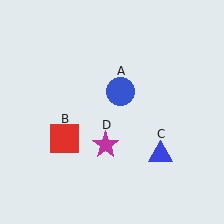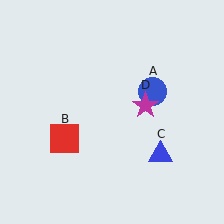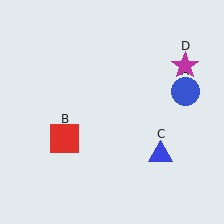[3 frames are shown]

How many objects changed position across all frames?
2 objects changed position: blue circle (object A), magenta star (object D).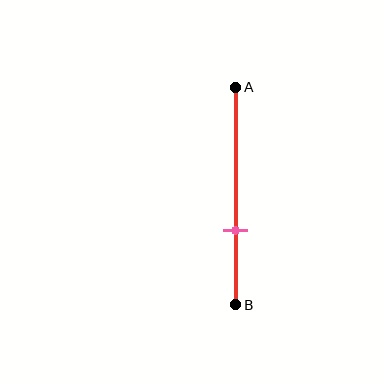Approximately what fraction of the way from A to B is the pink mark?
The pink mark is approximately 65% of the way from A to B.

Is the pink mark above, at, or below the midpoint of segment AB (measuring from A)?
The pink mark is below the midpoint of segment AB.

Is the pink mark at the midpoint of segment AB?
No, the mark is at about 65% from A, not at the 50% midpoint.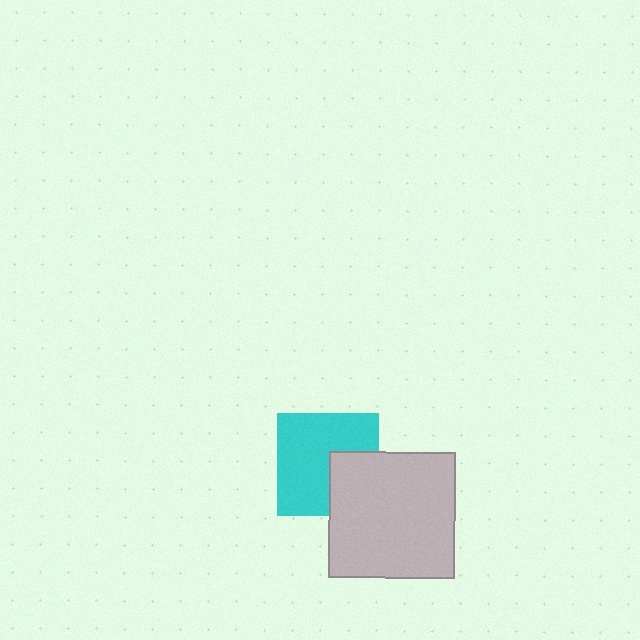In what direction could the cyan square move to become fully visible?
The cyan square could move toward the upper-left. That would shift it out from behind the light gray square entirely.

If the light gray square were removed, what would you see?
You would see the complete cyan square.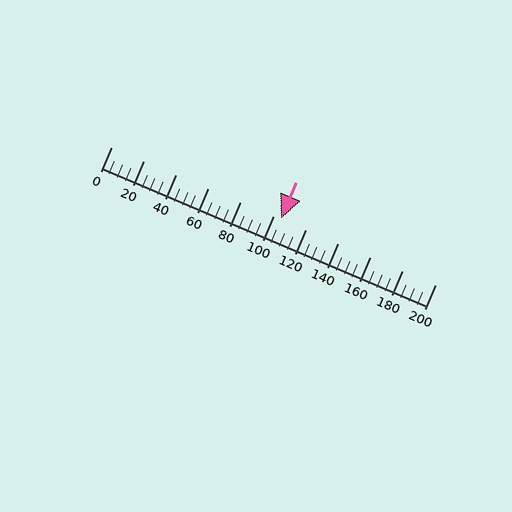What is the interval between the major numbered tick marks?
The major tick marks are spaced 20 units apart.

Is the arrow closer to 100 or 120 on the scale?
The arrow is closer to 100.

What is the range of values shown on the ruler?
The ruler shows values from 0 to 200.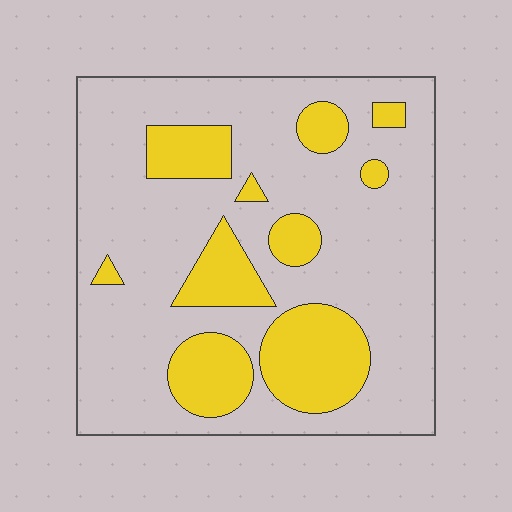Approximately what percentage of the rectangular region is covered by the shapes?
Approximately 25%.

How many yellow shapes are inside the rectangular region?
10.